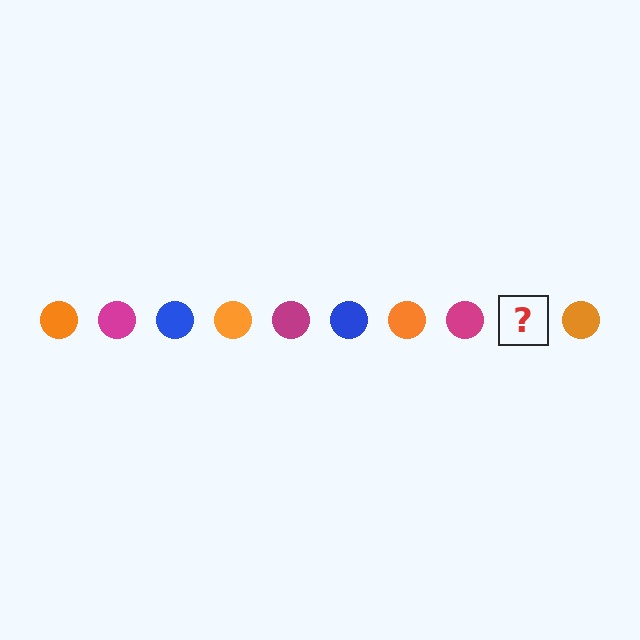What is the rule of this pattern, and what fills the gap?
The rule is that the pattern cycles through orange, magenta, blue circles. The gap should be filled with a blue circle.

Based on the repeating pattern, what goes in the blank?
The blank should be a blue circle.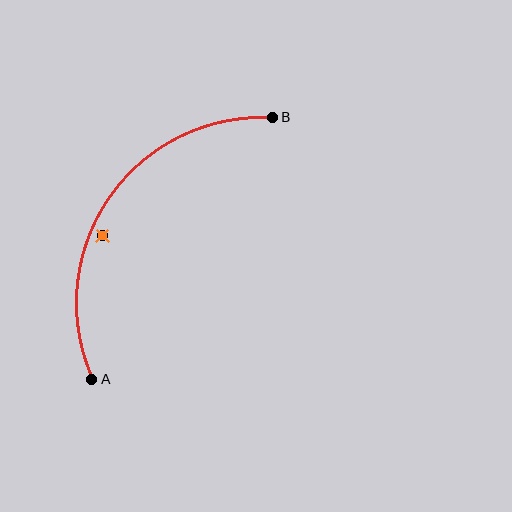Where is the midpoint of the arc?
The arc midpoint is the point on the curve farthest from the straight line joining A and B. It sits above and to the left of that line.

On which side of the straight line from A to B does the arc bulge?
The arc bulges above and to the left of the straight line connecting A and B.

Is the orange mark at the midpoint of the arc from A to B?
No — the orange mark does not lie on the arc at all. It sits slightly inside the curve.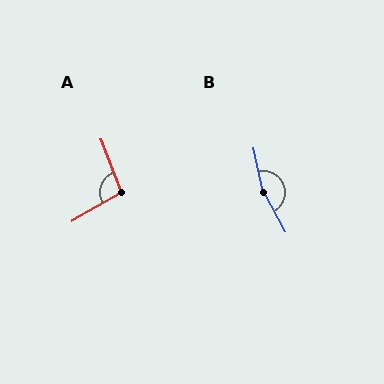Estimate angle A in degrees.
Approximately 99 degrees.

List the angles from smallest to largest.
A (99°), B (165°).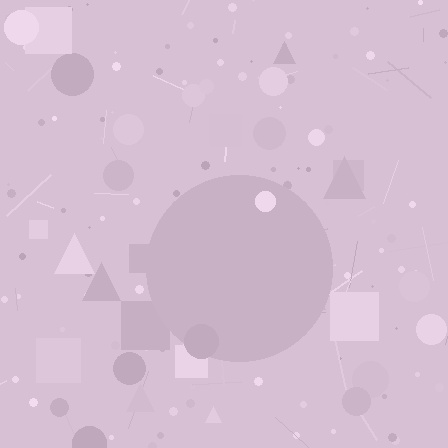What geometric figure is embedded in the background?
A circle is embedded in the background.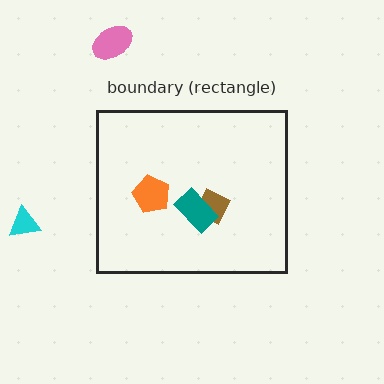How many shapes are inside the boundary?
3 inside, 2 outside.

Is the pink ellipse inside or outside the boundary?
Outside.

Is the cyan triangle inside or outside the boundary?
Outside.